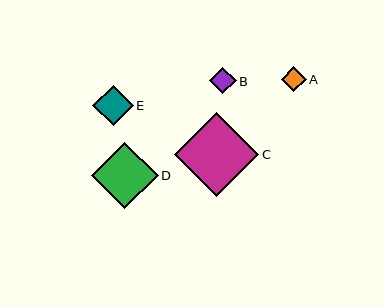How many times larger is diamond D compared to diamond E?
Diamond D is approximately 1.7 times the size of diamond E.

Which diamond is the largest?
Diamond C is the largest with a size of approximately 84 pixels.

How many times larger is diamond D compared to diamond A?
Diamond D is approximately 2.7 times the size of diamond A.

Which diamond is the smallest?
Diamond A is the smallest with a size of approximately 25 pixels.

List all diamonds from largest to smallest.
From largest to smallest: C, D, E, B, A.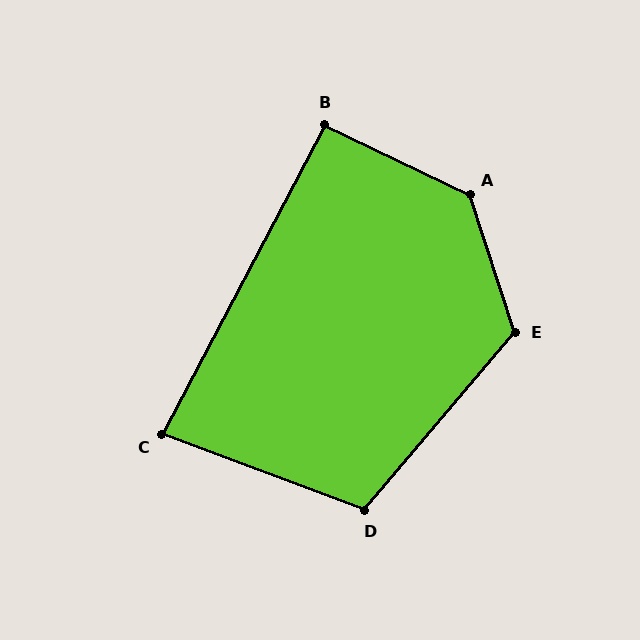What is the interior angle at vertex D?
Approximately 110 degrees (obtuse).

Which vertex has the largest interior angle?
A, at approximately 134 degrees.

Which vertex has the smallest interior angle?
C, at approximately 83 degrees.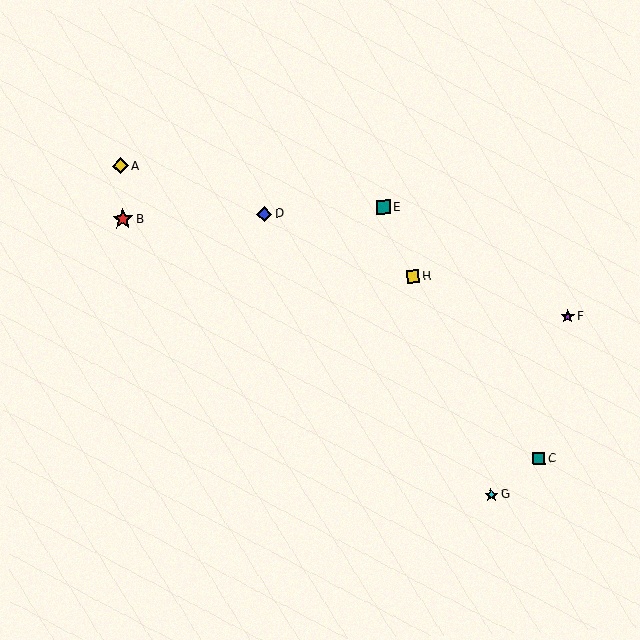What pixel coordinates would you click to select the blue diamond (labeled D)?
Click at (264, 214) to select the blue diamond D.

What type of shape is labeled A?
Shape A is a yellow diamond.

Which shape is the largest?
The red star (labeled B) is the largest.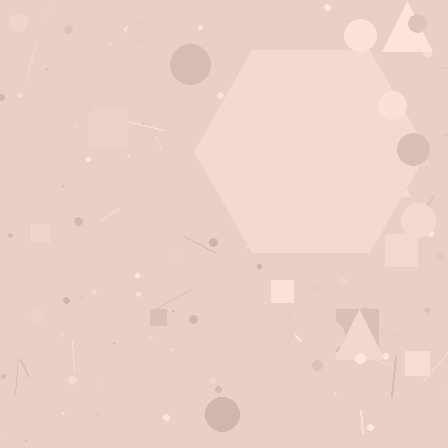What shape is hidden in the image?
A hexagon is hidden in the image.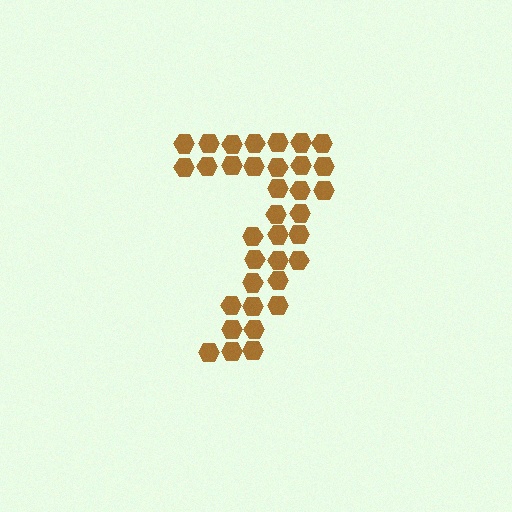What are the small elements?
The small elements are hexagons.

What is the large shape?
The large shape is the digit 7.